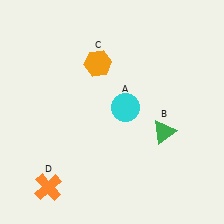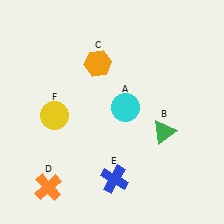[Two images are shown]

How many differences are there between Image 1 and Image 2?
There are 2 differences between the two images.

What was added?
A blue cross (E), a yellow circle (F) were added in Image 2.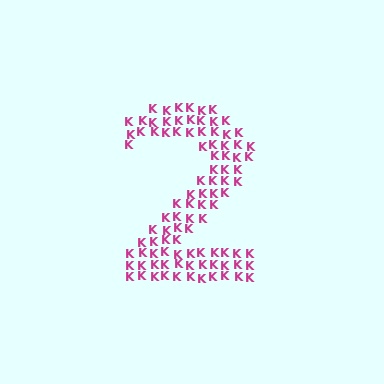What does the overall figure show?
The overall figure shows the digit 2.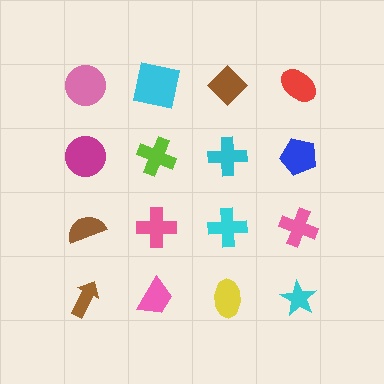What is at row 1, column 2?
A cyan square.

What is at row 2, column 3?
A cyan cross.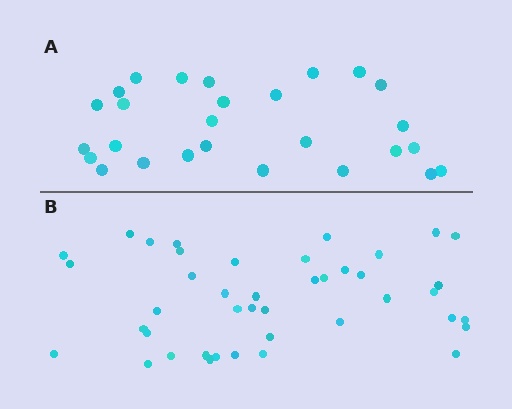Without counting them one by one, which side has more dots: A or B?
Region B (the bottom region) has more dots.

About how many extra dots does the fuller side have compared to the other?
Region B has approximately 15 more dots than region A.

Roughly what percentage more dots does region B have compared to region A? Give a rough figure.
About 55% more.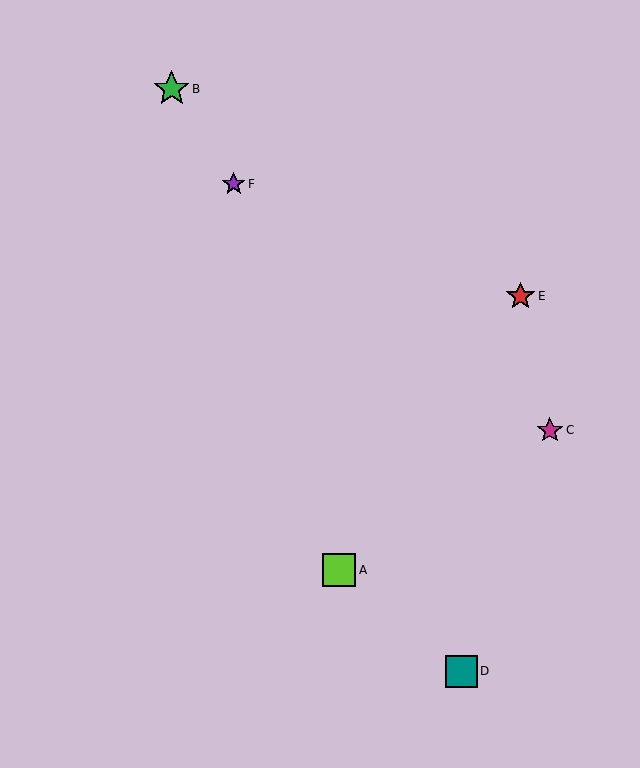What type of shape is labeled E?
Shape E is a red star.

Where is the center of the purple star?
The center of the purple star is at (234, 184).